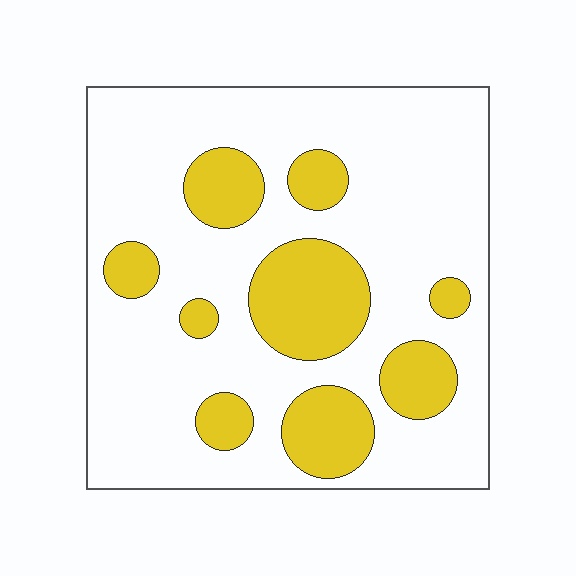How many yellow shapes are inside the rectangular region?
9.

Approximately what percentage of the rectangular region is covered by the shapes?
Approximately 25%.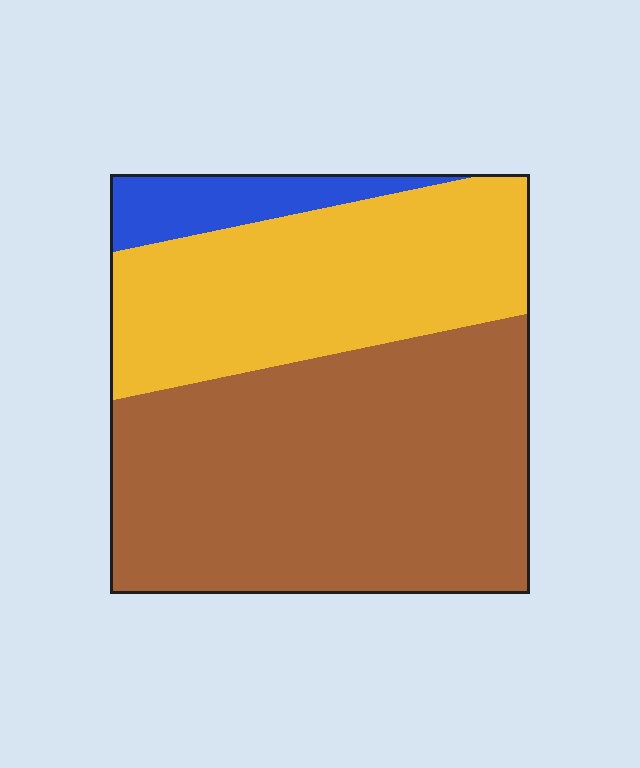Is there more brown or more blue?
Brown.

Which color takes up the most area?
Brown, at roughly 55%.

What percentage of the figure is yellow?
Yellow takes up about one third (1/3) of the figure.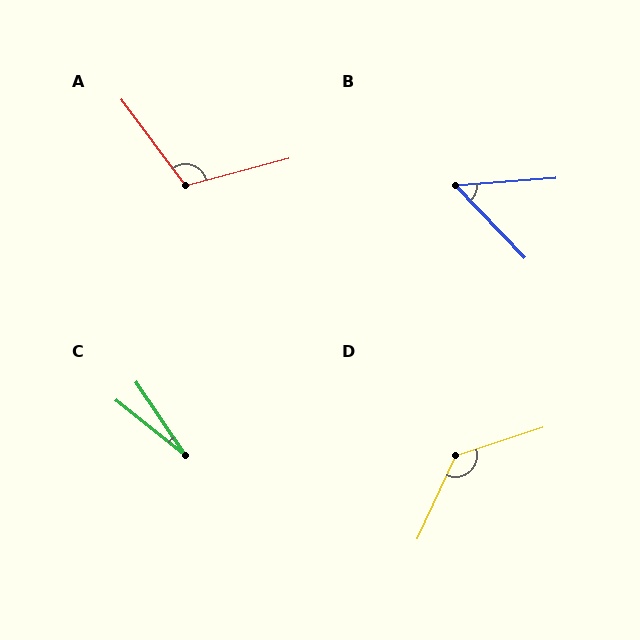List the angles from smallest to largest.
C (18°), B (50°), A (112°), D (133°).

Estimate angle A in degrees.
Approximately 112 degrees.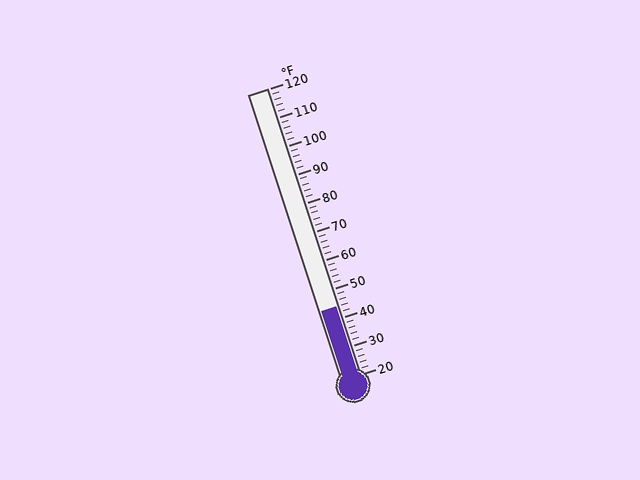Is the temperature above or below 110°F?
The temperature is below 110°F.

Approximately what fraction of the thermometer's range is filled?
The thermometer is filled to approximately 25% of its range.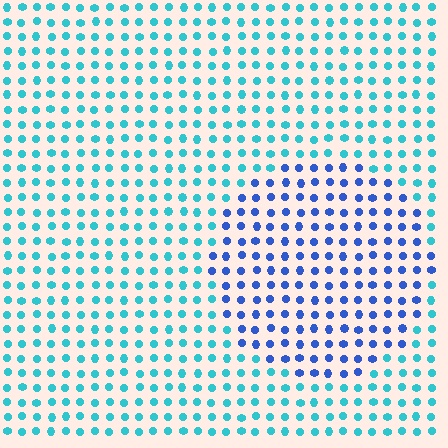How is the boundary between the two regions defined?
The boundary is defined purely by a slight shift in hue (about 41 degrees). Spacing, size, and orientation are identical on both sides.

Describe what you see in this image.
The image is filled with small cyan elements in a uniform arrangement. A circle-shaped region is visible where the elements are tinted to a slightly different hue, forming a subtle color boundary.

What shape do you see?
I see a circle.